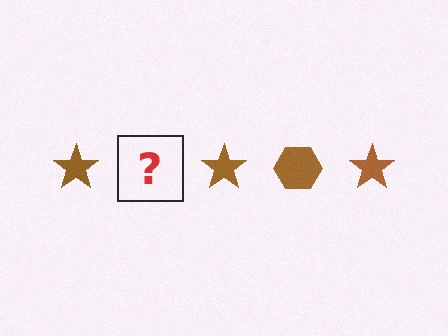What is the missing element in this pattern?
The missing element is a brown hexagon.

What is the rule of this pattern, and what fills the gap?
The rule is that the pattern cycles through star, hexagon shapes in brown. The gap should be filled with a brown hexagon.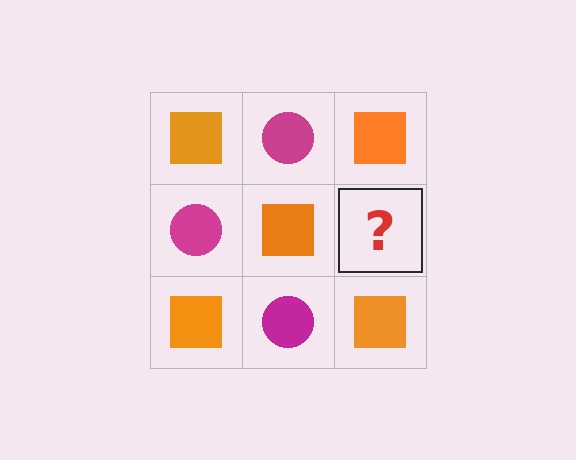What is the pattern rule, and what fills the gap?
The rule is that it alternates orange square and magenta circle in a checkerboard pattern. The gap should be filled with a magenta circle.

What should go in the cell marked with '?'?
The missing cell should contain a magenta circle.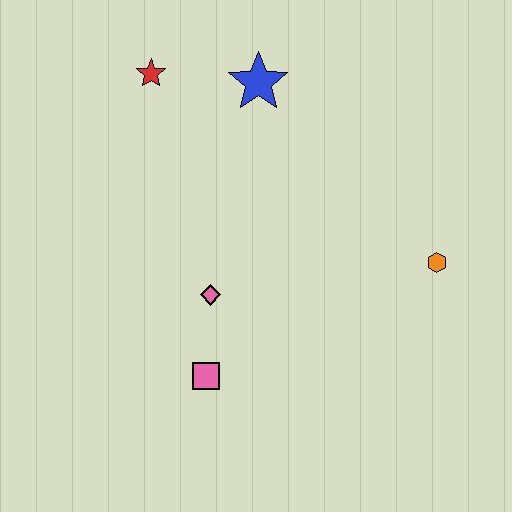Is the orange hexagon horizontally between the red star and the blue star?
No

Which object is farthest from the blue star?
The pink square is farthest from the blue star.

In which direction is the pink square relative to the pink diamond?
The pink square is below the pink diamond.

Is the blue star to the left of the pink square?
No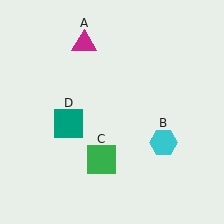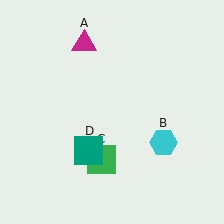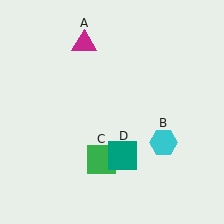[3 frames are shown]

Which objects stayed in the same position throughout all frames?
Magenta triangle (object A) and cyan hexagon (object B) and green square (object C) remained stationary.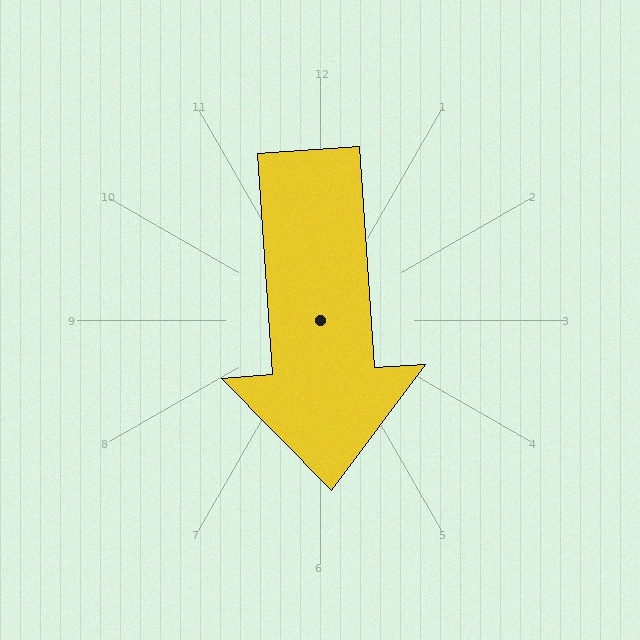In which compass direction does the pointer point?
South.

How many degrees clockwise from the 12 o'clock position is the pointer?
Approximately 176 degrees.